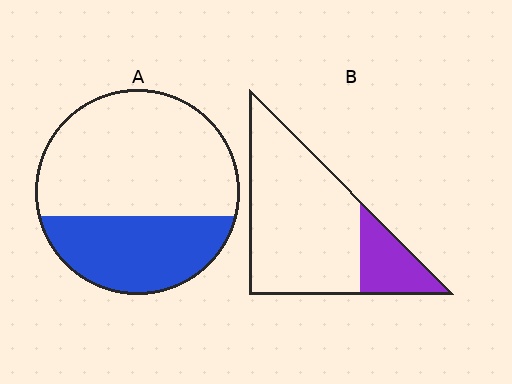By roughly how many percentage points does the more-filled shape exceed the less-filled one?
By roughly 15 percentage points (A over B).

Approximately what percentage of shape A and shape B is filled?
A is approximately 35% and B is approximately 20%.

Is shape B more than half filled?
No.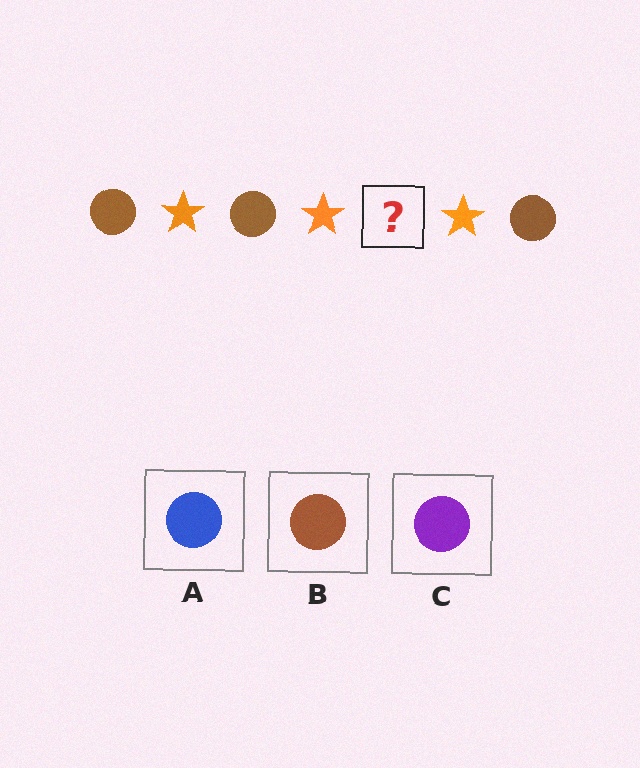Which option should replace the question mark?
Option B.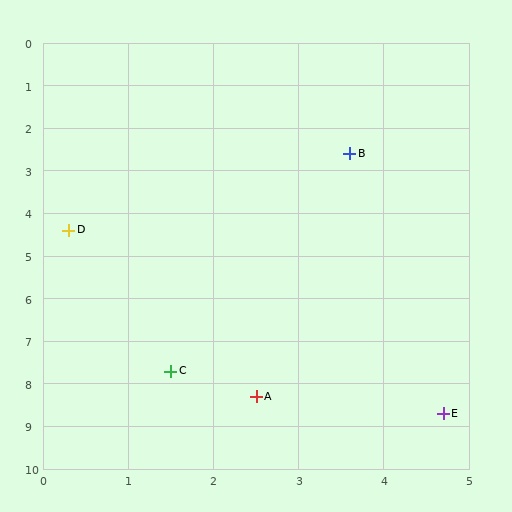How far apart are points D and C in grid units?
Points D and C are about 3.5 grid units apart.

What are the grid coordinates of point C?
Point C is at approximately (1.5, 7.7).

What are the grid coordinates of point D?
Point D is at approximately (0.3, 4.4).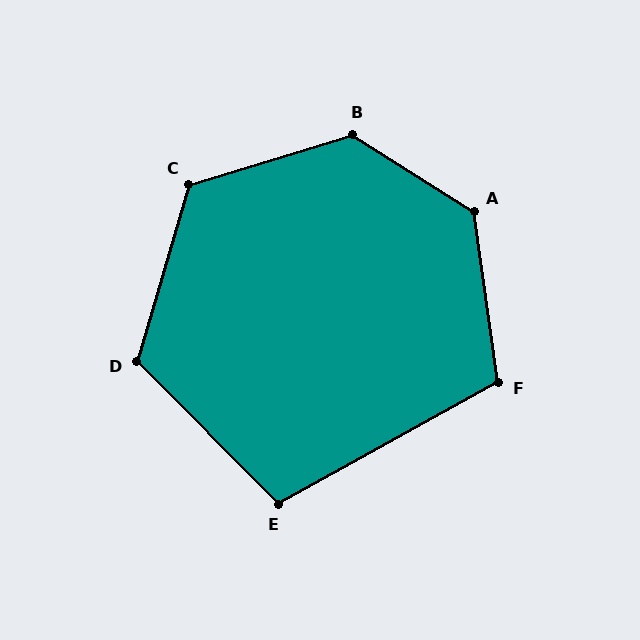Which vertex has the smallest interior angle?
E, at approximately 106 degrees.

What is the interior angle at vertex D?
Approximately 118 degrees (obtuse).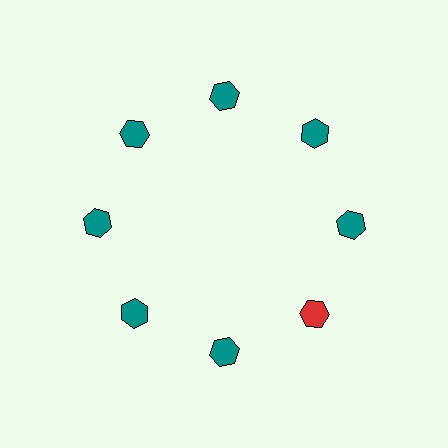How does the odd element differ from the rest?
It has a different color: red instead of teal.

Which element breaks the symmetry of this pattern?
The red hexagon at roughly the 4 o'clock position breaks the symmetry. All other shapes are teal hexagons.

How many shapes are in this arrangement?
There are 8 shapes arranged in a ring pattern.